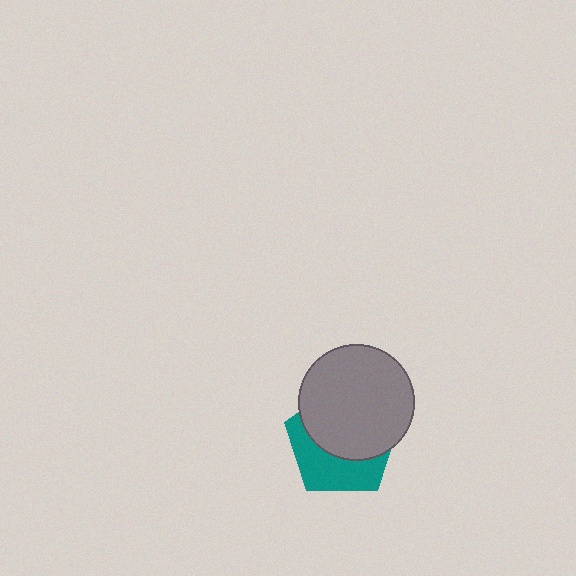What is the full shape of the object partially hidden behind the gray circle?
The partially hidden object is a teal pentagon.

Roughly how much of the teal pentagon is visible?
A small part of it is visible (roughly 41%).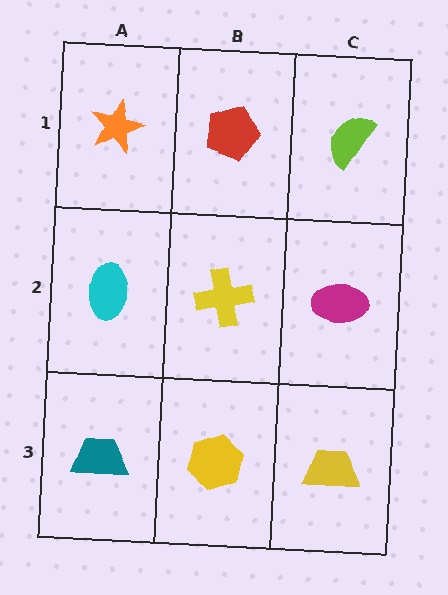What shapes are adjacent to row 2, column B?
A red pentagon (row 1, column B), a yellow hexagon (row 3, column B), a cyan ellipse (row 2, column A), a magenta ellipse (row 2, column C).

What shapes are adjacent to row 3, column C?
A magenta ellipse (row 2, column C), a yellow hexagon (row 3, column B).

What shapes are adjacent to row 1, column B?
A yellow cross (row 2, column B), an orange star (row 1, column A), a lime semicircle (row 1, column C).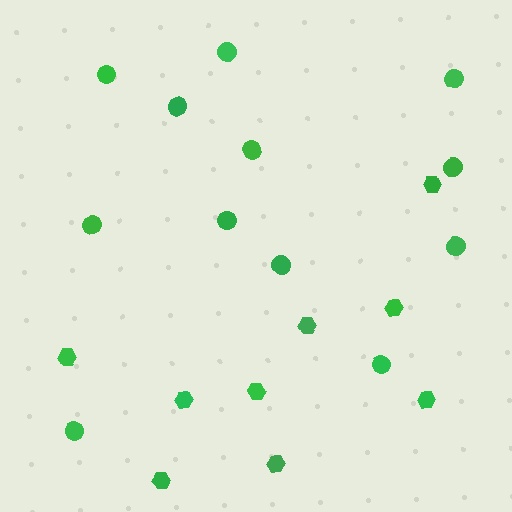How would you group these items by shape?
There are 2 groups: one group of circles (12) and one group of hexagons (9).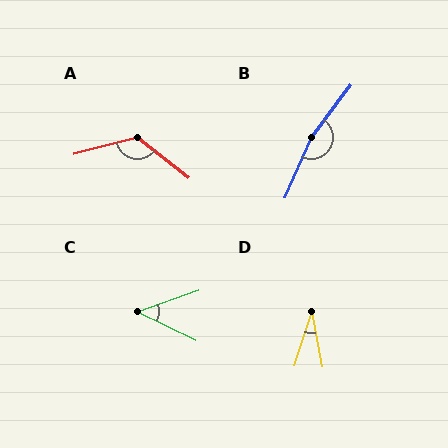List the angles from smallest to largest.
D (28°), C (45°), A (127°), B (167°).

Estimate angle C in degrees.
Approximately 45 degrees.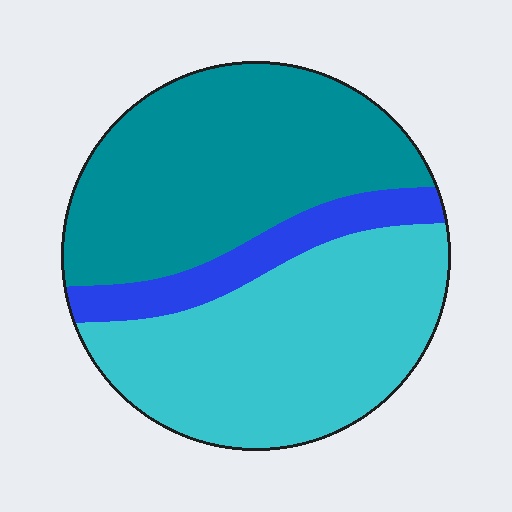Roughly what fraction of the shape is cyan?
Cyan covers about 45% of the shape.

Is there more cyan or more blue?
Cyan.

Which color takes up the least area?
Blue, at roughly 10%.